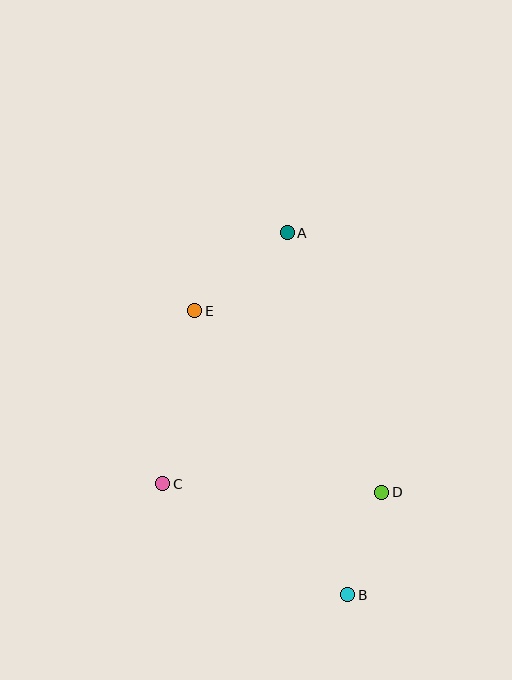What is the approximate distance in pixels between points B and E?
The distance between B and E is approximately 322 pixels.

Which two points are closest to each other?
Points B and D are closest to each other.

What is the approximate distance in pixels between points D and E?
The distance between D and E is approximately 260 pixels.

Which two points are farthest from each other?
Points A and B are farthest from each other.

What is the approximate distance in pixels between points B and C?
The distance between B and C is approximately 215 pixels.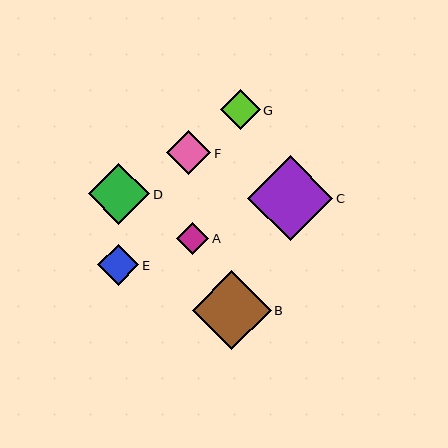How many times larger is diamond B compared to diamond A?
Diamond B is approximately 2.5 times the size of diamond A.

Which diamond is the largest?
Diamond C is the largest with a size of approximately 85 pixels.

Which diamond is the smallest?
Diamond A is the smallest with a size of approximately 32 pixels.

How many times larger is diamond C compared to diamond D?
Diamond C is approximately 1.4 times the size of diamond D.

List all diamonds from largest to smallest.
From largest to smallest: C, B, D, F, E, G, A.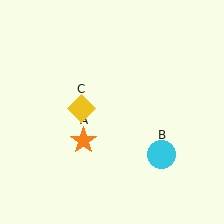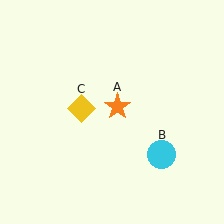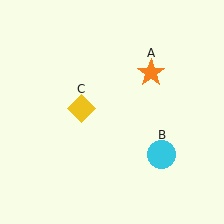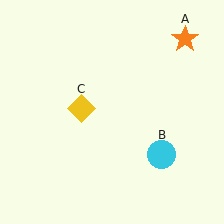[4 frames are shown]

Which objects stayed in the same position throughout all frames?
Cyan circle (object B) and yellow diamond (object C) remained stationary.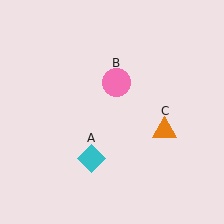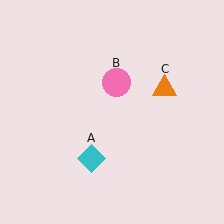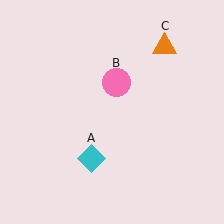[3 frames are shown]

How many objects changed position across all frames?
1 object changed position: orange triangle (object C).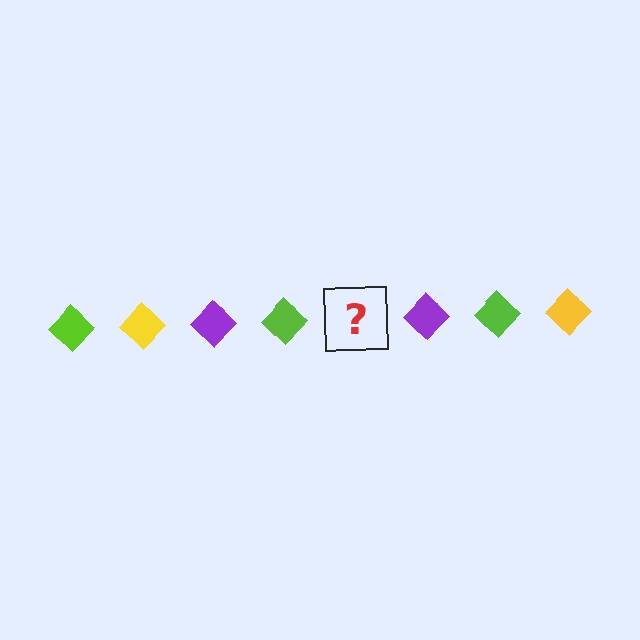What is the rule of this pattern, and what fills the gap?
The rule is that the pattern cycles through lime, yellow, purple diamonds. The gap should be filled with a yellow diamond.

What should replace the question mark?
The question mark should be replaced with a yellow diamond.